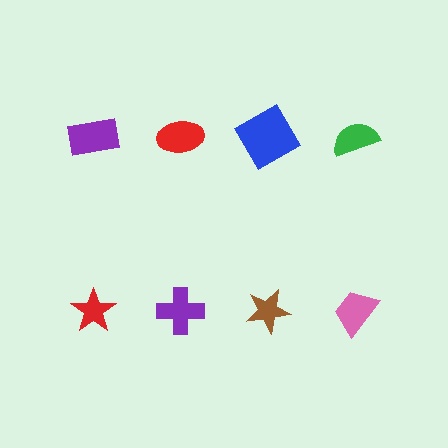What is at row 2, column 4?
A pink trapezoid.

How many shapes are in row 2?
4 shapes.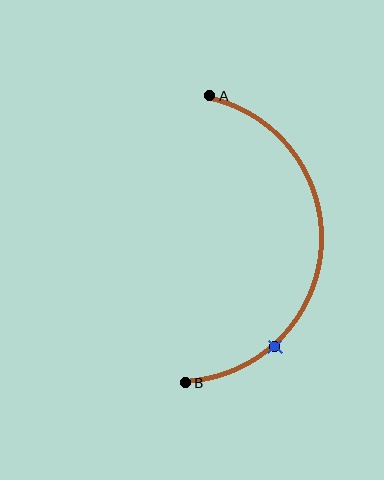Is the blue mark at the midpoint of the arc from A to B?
No. The blue mark lies on the arc but is closer to endpoint B. The arc midpoint would be at the point on the curve equidistant along the arc from both A and B.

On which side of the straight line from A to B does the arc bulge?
The arc bulges to the right of the straight line connecting A and B.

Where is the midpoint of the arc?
The arc midpoint is the point on the curve farthest from the straight line joining A and B. It sits to the right of that line.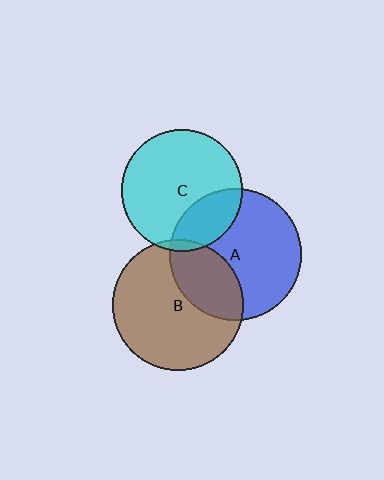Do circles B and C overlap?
Yes.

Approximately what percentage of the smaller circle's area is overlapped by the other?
Approximately 5%.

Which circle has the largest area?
Circle A (blue).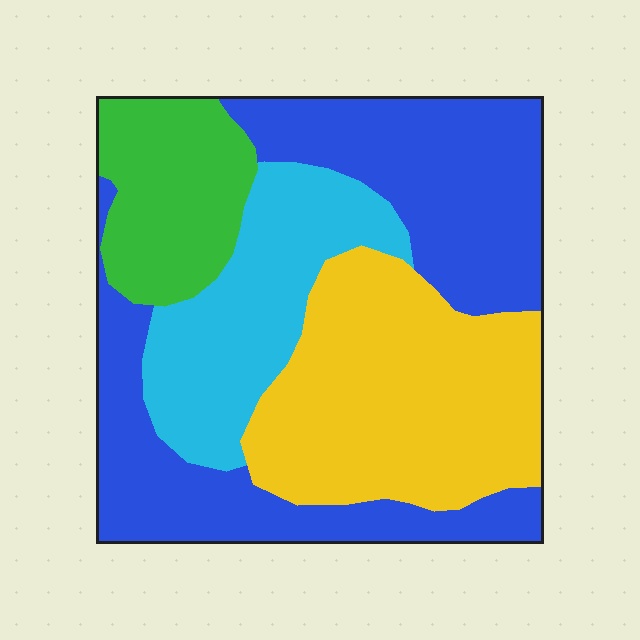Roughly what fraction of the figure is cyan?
Cyan covers 19% of the figure.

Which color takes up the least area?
Green, at roughly 15%.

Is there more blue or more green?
Blue.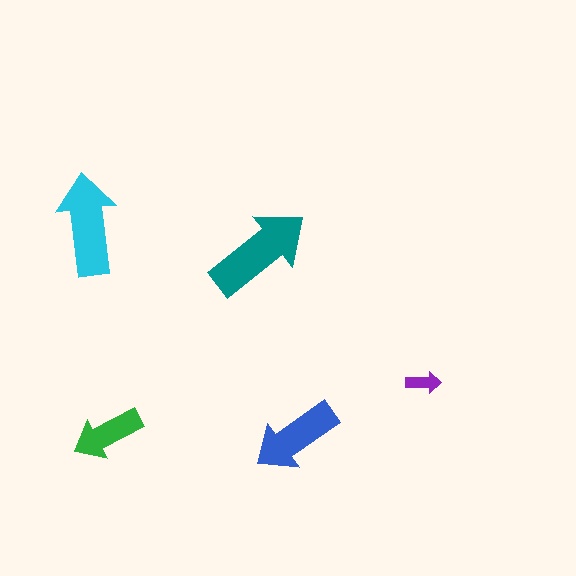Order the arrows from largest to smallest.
the teal one, the cyan one, the blue one, the green one, the purple one.